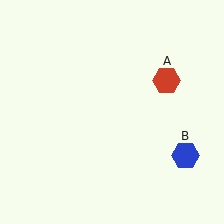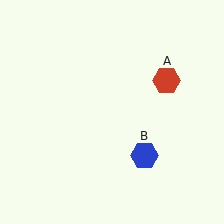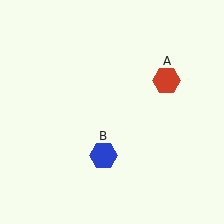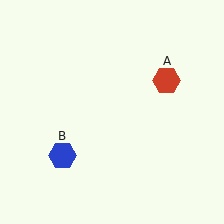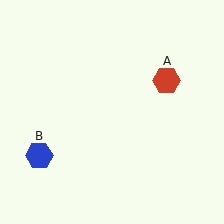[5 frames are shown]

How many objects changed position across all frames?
1 object changed position: blue hexagon (object B).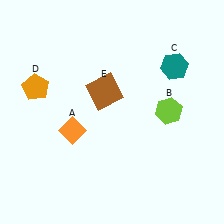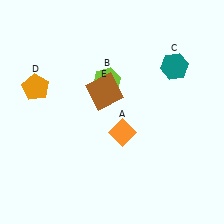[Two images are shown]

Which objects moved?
The objects that moved are: the orange diamond (A), the lime hexagon (B).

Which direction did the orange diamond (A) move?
The orange diamond (A) moved right.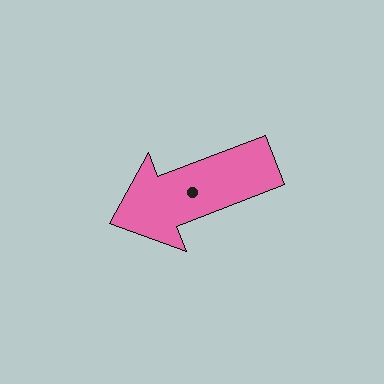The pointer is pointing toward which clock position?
Roughly 8 o'clock.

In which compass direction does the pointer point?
West.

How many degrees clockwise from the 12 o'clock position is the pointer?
Approximately 249 degrees.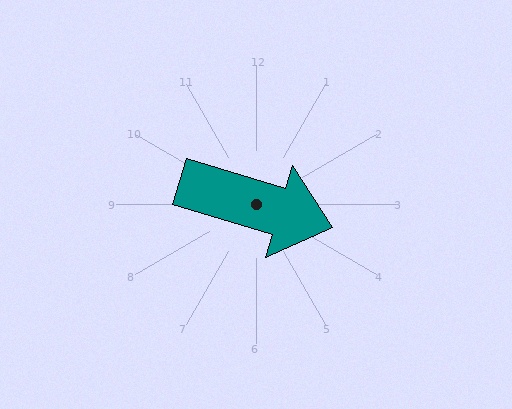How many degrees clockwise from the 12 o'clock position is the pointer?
Approximately 107 degrees.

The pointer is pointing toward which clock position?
Roughly 4 o'clock.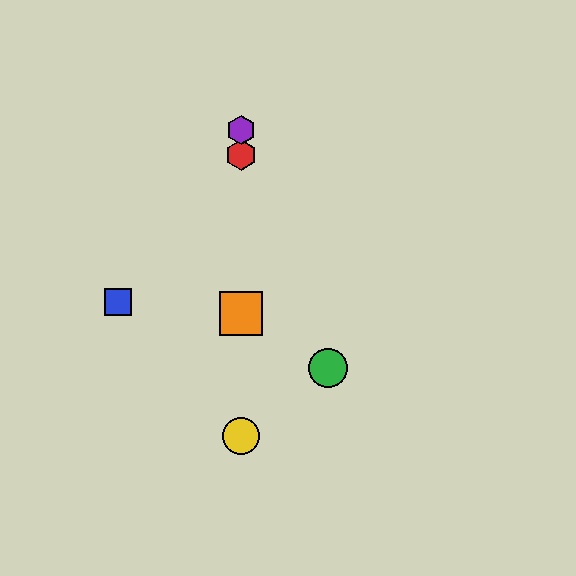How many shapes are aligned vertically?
4 shapes (the red hexagon, the yellow circle, the purple hexagon, the orange square) are aligned vertically.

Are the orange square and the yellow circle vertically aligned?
Yes, both are at x≈241.